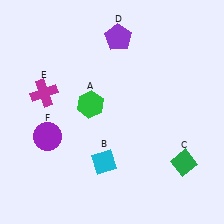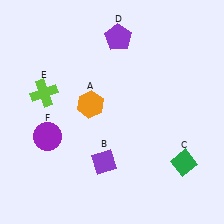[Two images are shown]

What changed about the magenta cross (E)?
In Image 1, E is magenta. In Image 2, it changed to lime.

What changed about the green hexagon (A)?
In Image 1, A is green. In Image 2, it changed to orange.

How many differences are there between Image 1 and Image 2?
There are 3 differences between the two images.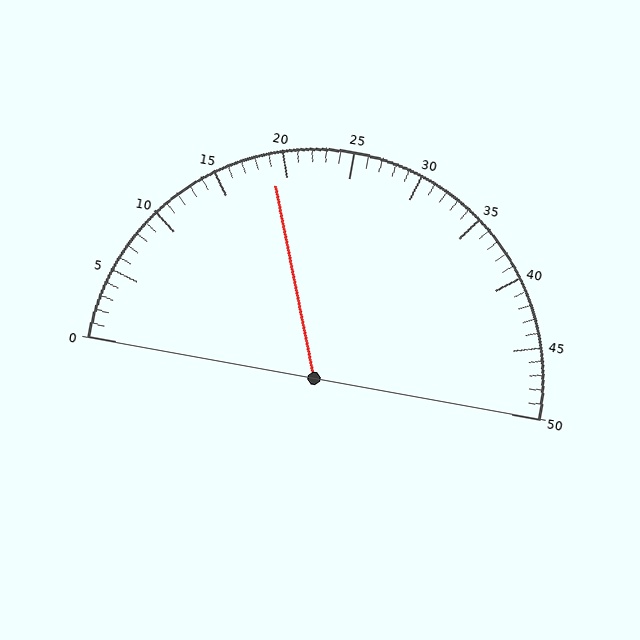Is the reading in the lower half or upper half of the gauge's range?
The reading is in the lower half of the range (0 to 50).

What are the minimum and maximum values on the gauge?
The gauge ranges from 0 to 50.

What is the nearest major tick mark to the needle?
The nearest major tick mark is 20.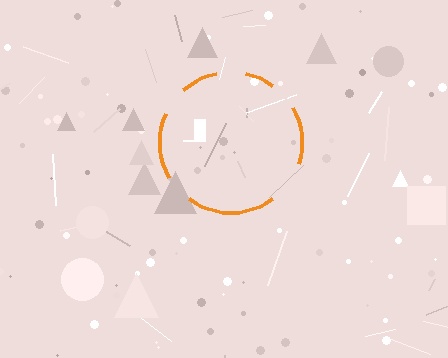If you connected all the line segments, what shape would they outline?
They would outline a circle.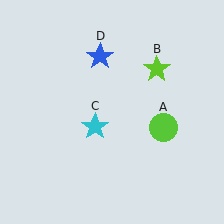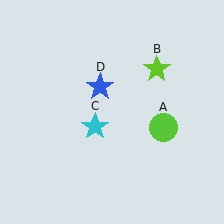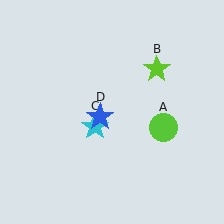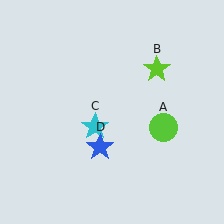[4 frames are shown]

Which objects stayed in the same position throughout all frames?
Lime circle (object A) and lime star (object B) and cyan star (object C) remained stationary.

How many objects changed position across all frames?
1 object changed position: blue star (object D).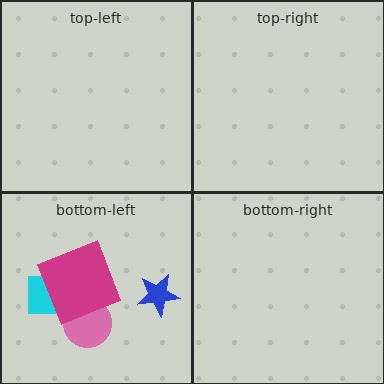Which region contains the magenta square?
The bottom-left region.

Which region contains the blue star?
The bottom-left region.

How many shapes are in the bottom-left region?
4.